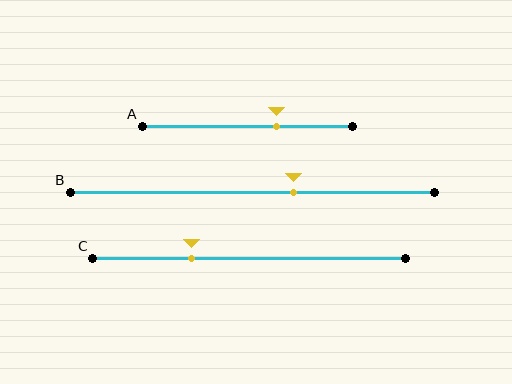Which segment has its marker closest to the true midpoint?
Segment B has its marker closest to the true midpoint.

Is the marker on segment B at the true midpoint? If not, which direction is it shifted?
No, the marker on segment B is shifted to the right by about 11% of the segment length.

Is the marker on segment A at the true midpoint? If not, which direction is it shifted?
No, the marker on segment A is shifted to the right by about 14% of the segment length.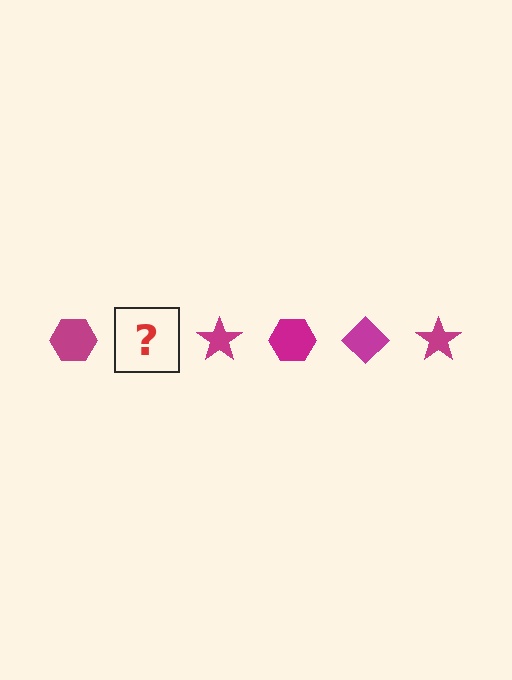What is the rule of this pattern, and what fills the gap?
The rule is that the pattern cycles through hexagon, diamond, star shapes in magenta. The gap should be filled with a magenta diamond.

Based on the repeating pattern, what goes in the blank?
The blank should be a magenta diamond.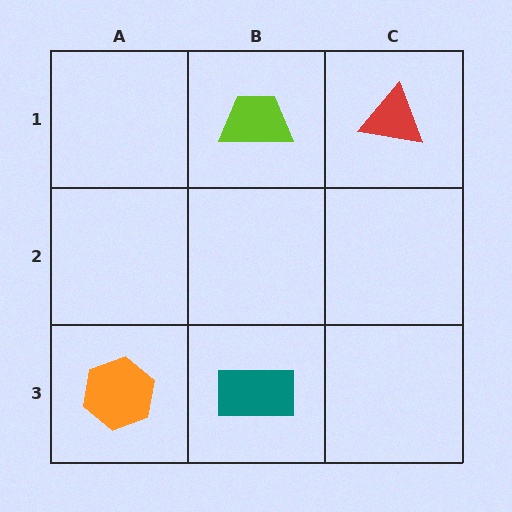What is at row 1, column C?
A red triangle.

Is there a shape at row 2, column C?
No, that cell is empty.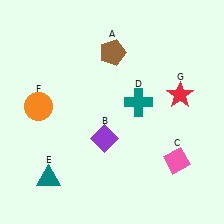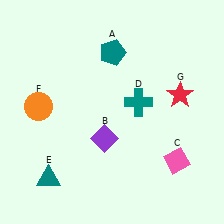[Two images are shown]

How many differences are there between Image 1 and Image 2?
There is 1 difference between the two images.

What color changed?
The pentagon (A) changed from brown in Image 1 to teal in Image 2.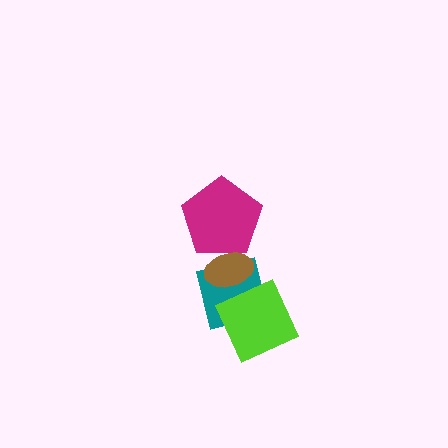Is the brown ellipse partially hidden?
No, no other shape covers it.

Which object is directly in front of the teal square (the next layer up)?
The lime square is directly in front of the teal square.